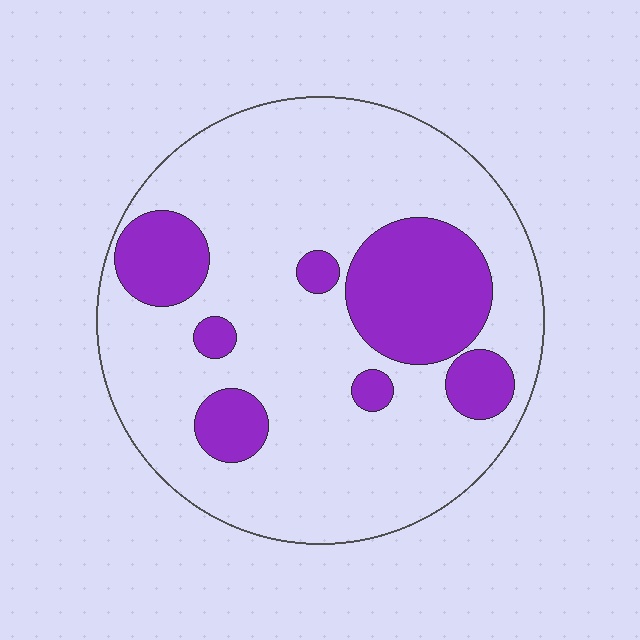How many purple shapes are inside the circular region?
7.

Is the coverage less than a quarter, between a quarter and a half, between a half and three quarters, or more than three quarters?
Less than a quarter.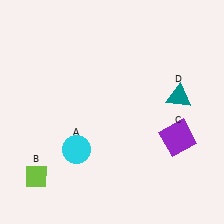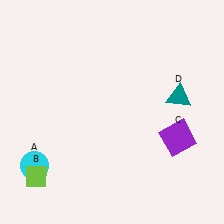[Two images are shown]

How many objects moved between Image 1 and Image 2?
1 object moved between the two images.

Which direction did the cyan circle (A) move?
The cyan circle (A) moved left.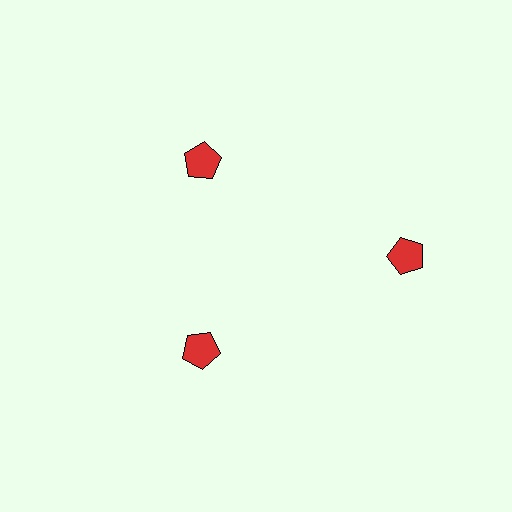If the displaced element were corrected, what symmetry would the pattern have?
It would have 3-fold rotational symmetry — the pattern would map onto itself every 120 degrees.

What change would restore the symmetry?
The symmetry would be restored by moving it inward, back onto the ring so that all 3 pentagons sit at equal angles and equal distance from the center.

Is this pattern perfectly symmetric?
No. The 3 red pentagons are arranged in a ring, but one element near the 3 o'clock position is pushed outward from the center, breaking the 3-fold rotational symmetry.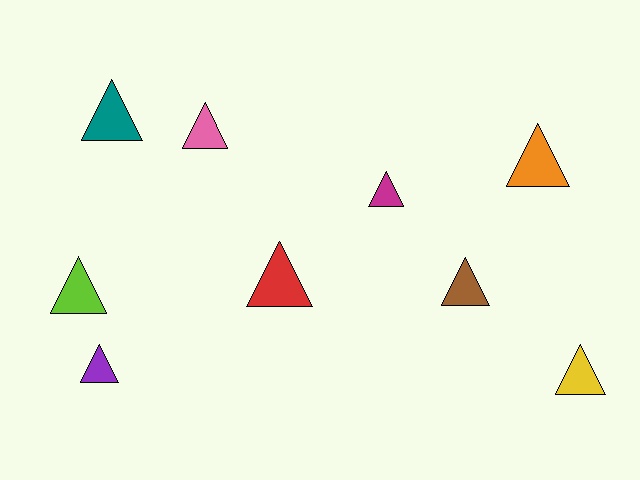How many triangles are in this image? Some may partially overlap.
There are 9 triangles.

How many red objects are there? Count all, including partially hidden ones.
There is 1 red object.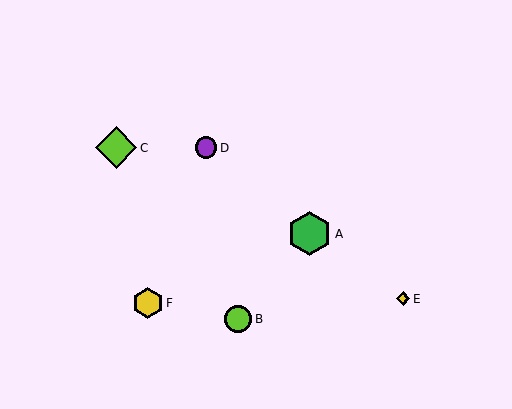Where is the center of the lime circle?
The center of the lime circle is at (238, 319).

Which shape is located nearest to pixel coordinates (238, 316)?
The lime circle (labeled B) at (238, 319) is nearest to that location.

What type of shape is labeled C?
Shape C is a lime diamond.